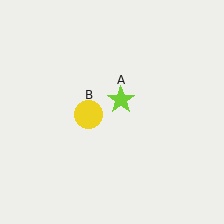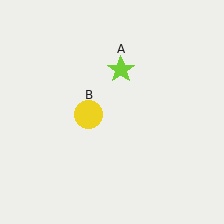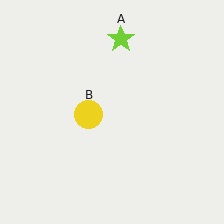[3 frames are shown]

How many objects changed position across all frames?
1 object changed position: lime star (object A).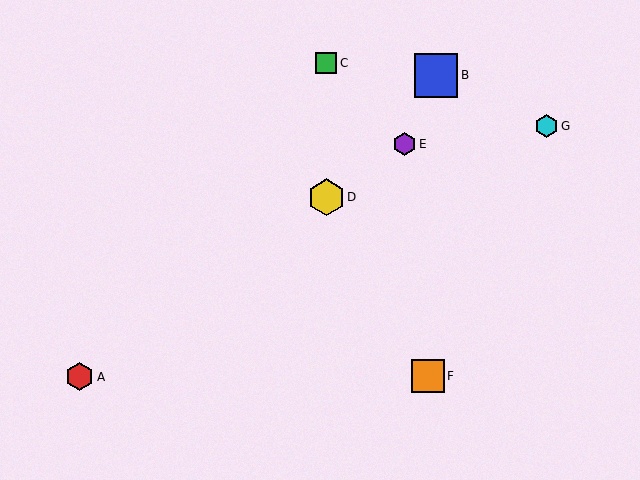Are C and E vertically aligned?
No, C is at x≈326 and E is at x≈405.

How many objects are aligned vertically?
2 objects (C, D) are aligned vertically.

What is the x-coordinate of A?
Object A is at x≈80.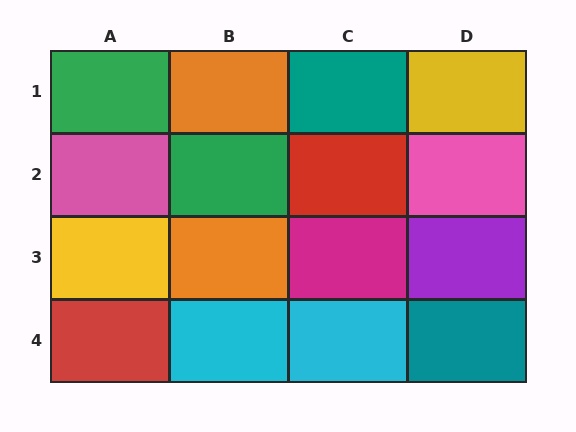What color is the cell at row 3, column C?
Magenta.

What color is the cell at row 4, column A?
Red.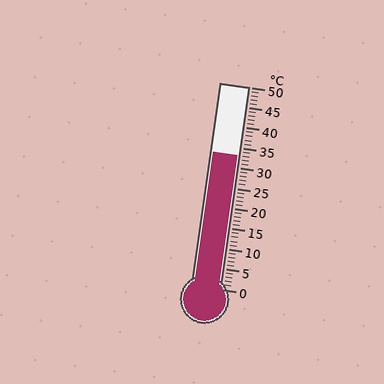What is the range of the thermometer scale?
The thermometer scale ranges from 0°C to 50°C.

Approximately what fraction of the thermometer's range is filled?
The thermometer is filled to approximately 65% of its range.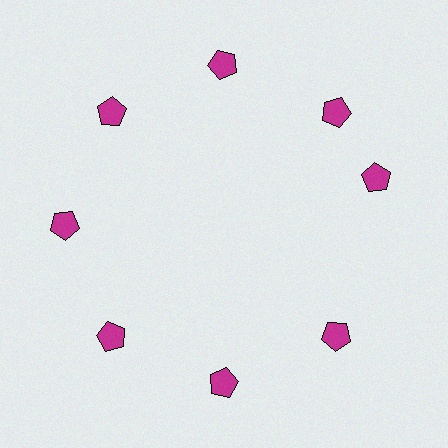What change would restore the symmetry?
The symmetry would be restored by rotating it back into even spacing with its neighbors so that all 8 pentagons sit at equal angles and equal distance from the center.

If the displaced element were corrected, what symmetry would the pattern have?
It would have 8-fold rotational symmetry — the pattern would map onto itself every 45 degrees.